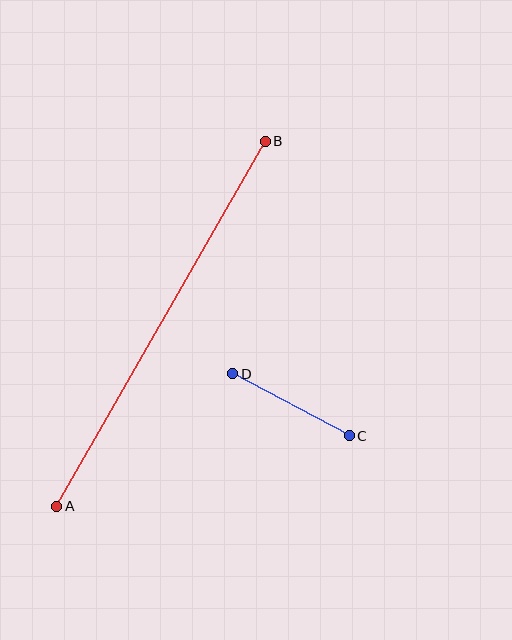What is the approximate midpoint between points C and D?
The midpoint is at approximately (291, 405) pixels.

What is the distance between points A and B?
The distance is approximately 420 pixels.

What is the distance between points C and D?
The distance is approximately 132 pixels.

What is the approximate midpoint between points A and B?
The midpoint is at approximately (161, 324) pixels.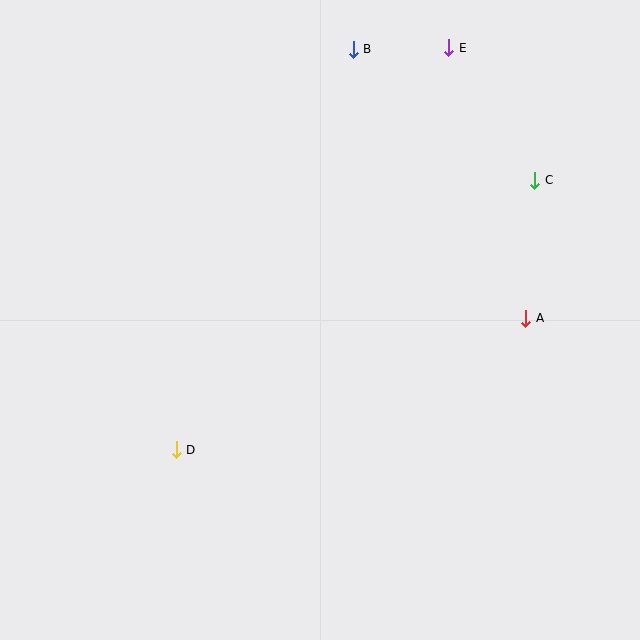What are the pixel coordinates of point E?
Point E is at (449, 48).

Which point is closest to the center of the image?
Point D at (176, 450) is closest to the center.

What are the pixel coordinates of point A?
Point A is at (526, 318).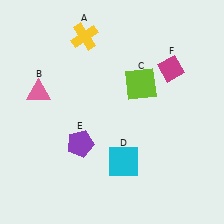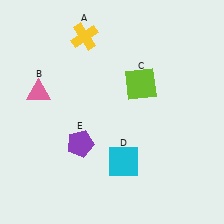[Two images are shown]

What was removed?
The magenta diamond (F) was removed in Image 2.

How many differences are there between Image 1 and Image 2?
There is 1 difference between the two images.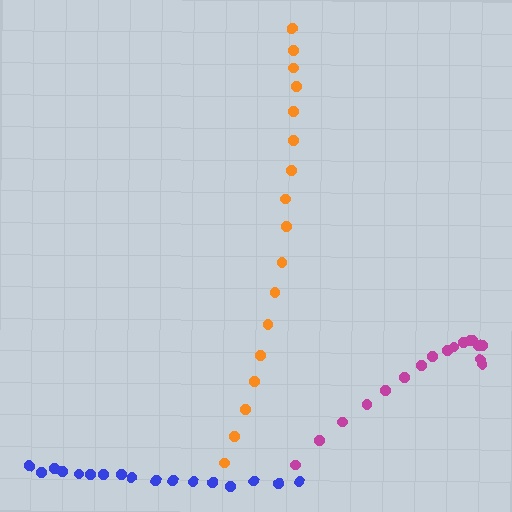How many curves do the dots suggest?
There are 3 distinct paths.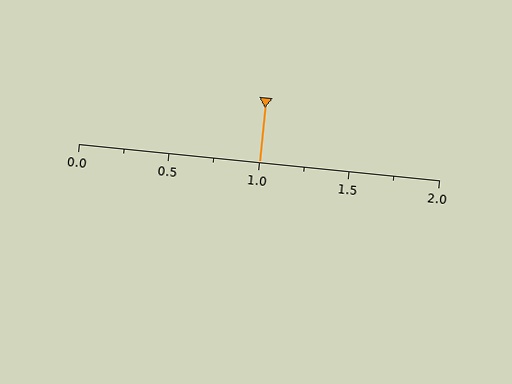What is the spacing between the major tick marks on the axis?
The major ticks are spaced 0.5 apart.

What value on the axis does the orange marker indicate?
The marker indicates approximately 1.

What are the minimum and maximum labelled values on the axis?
The axis runs from 0.0 to 2.0.